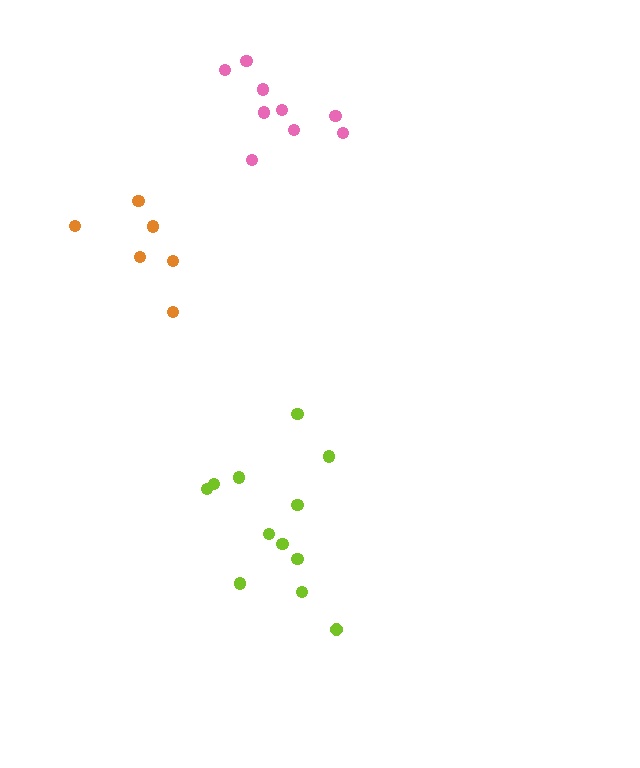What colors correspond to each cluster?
The clusters are colored: pink, orange, lime.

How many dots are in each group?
Group 1: 9 dots, Group 2: 6 dots, Group 3: 12 dots (27 total).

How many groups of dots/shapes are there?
There are 3 groups.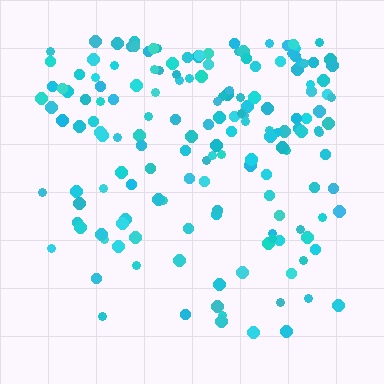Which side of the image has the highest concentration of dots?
The top.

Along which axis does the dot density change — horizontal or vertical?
Vertical.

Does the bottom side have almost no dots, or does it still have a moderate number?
Still a moderate number, just noticeably fewer than the top.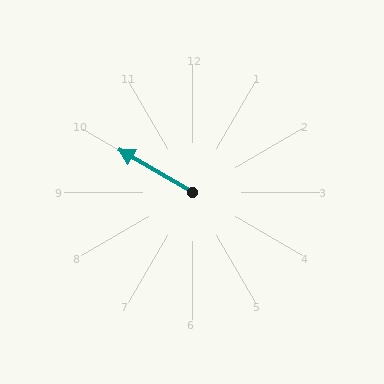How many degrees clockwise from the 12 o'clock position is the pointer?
Approximately 300 degrees.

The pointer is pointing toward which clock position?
Roughly 10 o'clock.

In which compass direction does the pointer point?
Northwest.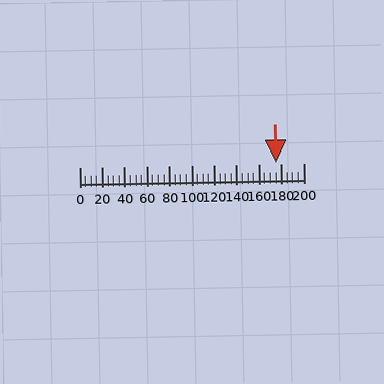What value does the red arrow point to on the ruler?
The red arrow points to approximately 175.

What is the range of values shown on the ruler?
The ruler shows values from 0 to 200.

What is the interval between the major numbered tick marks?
The major tick marks are spaced 20 units apart.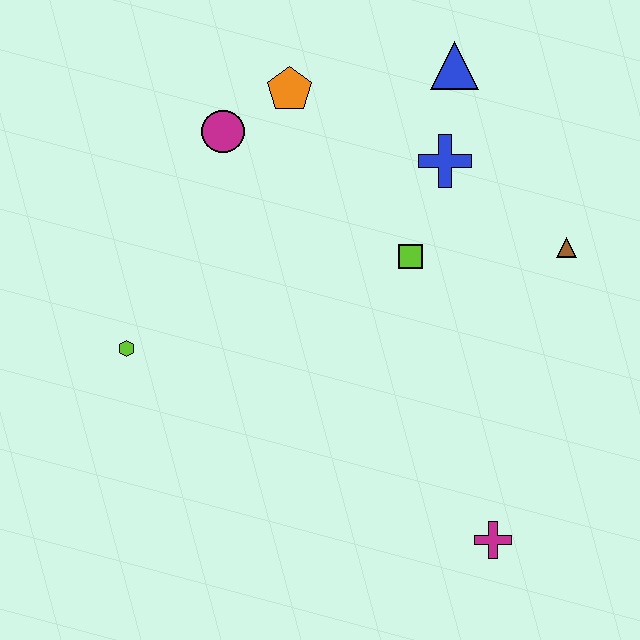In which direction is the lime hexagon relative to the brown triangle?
The lime hexagon is to the left of the brown triangle.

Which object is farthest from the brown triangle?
The lime hexagon is farthest from the brown triangle.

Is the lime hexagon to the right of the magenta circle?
No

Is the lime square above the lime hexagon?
Yes